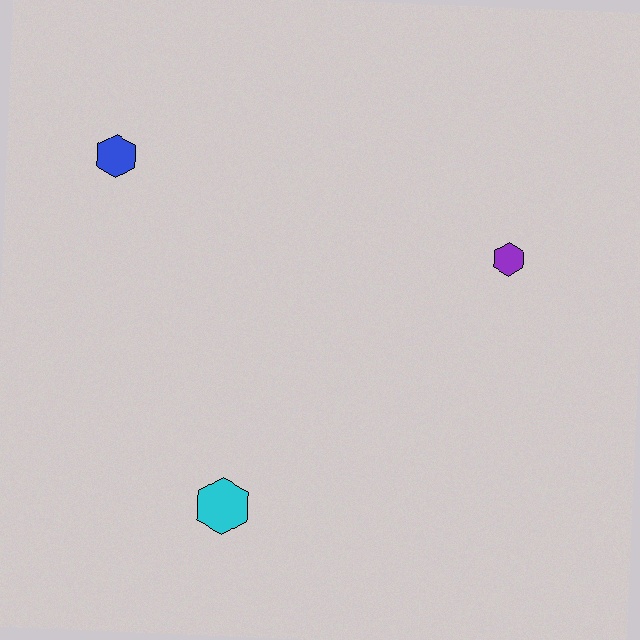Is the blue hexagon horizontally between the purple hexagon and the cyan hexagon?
No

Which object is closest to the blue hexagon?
The cyan hexagon is closest to the blue hexagon.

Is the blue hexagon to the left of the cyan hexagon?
Yes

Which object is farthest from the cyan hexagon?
The purple hexagon is farthest from the cyan hexagon.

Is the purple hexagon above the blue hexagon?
No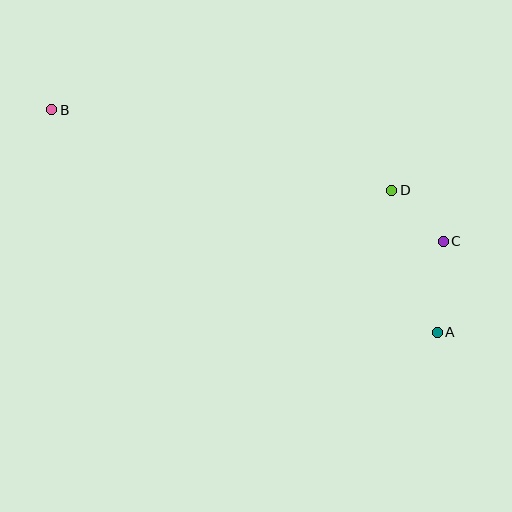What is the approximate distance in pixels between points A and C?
The distance between A and C is approximately 91 pixels.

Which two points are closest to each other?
Points C and D are closest to each other.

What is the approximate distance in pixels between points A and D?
The distance between A and D is approximately 149 pixels.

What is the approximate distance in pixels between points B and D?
The distance between B and D is approximately 349 pixels.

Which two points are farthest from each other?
Points A and B are farthest from each other.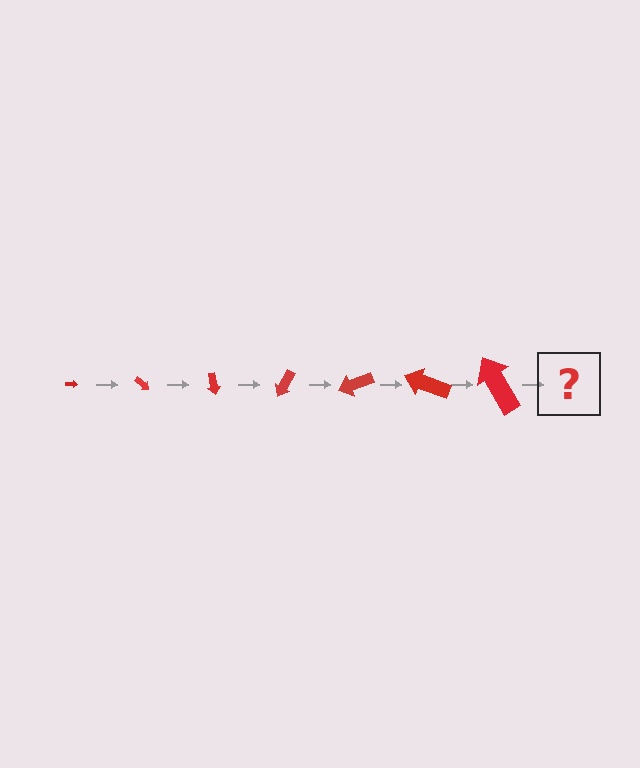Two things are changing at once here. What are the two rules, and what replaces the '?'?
The two rules are that the arrow grows larger each step and it rotates 40 degrees each step. The '?' should be an arrow, larger than the previous one and rotated 280 degrees from the start.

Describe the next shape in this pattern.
It should be an arrow, larger than the previous one and rotated 280 degrees from the start.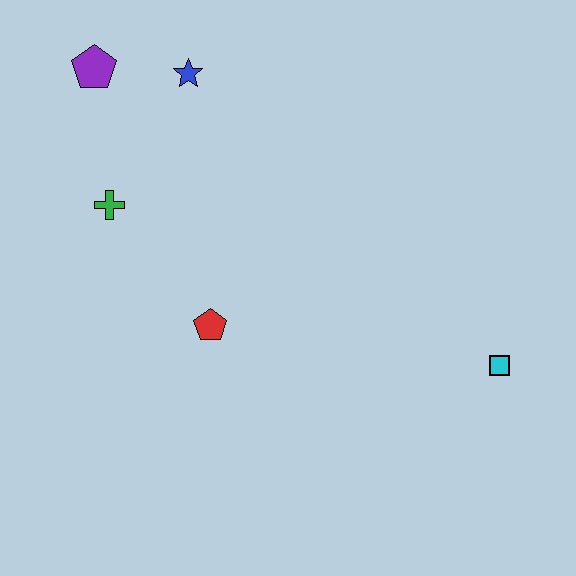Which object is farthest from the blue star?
The cyan square is farthest from the blue star.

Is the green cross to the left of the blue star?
Yes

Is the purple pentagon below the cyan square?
No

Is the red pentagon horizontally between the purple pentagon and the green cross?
No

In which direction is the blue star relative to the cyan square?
The blue star is to the left of the cyan square.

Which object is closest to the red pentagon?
The green cross is closest to the red pentagon.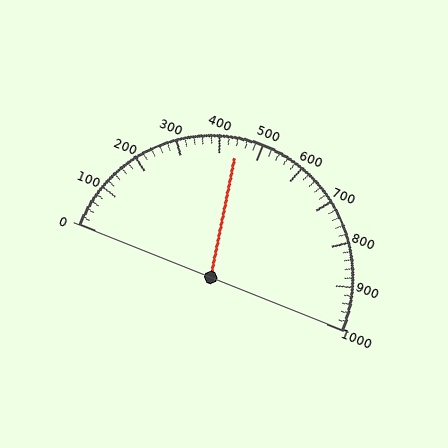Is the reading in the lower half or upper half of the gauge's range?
The reading is in the lower half of the range (0 to 1000).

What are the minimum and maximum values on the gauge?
The gauge ranges from 0 to 1000.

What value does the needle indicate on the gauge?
The needle indicates approximately 440.